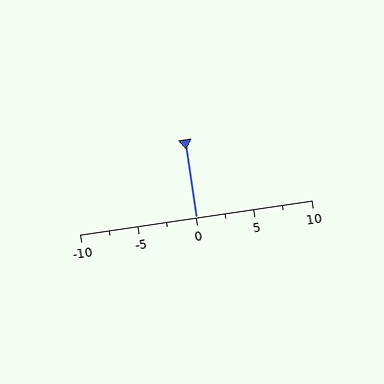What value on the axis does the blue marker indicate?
The marker indicates approximately 0.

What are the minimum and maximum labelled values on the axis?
The axis runs from -10 to 10.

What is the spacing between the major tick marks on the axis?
The major ticks are spaced 5 apart.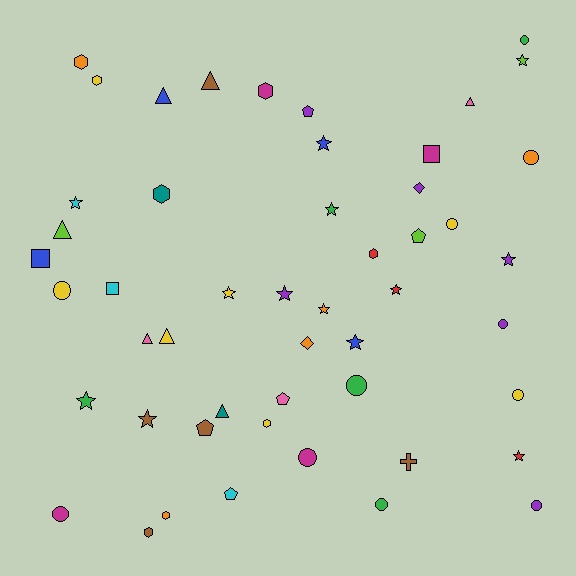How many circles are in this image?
There are 11 circles.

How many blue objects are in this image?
There are 4 blue objects.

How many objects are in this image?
There are 50 objects.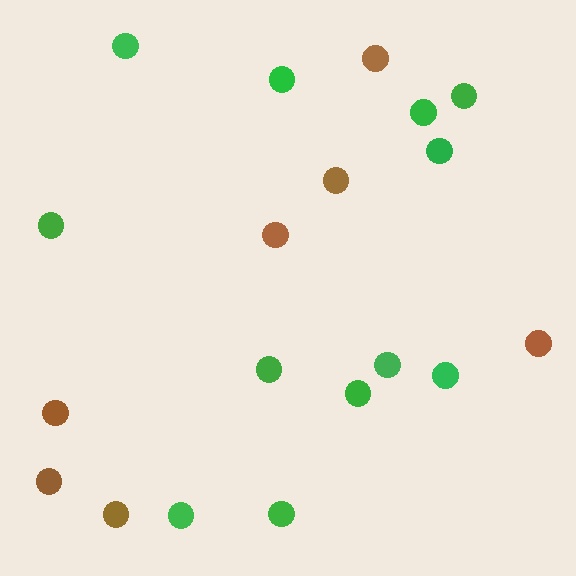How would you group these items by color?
There are 2 groups: one group of brown circles (7) and one group of green circles (12).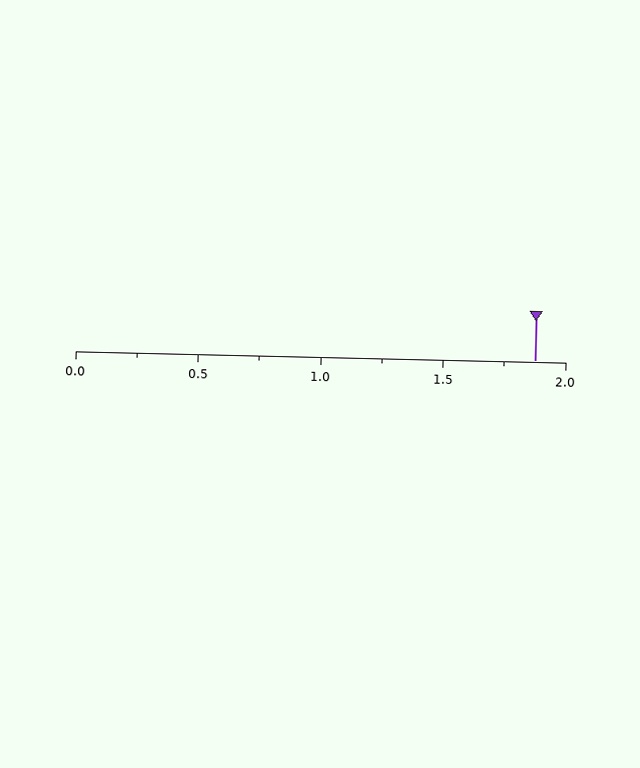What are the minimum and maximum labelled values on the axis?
The axis runs from 0.0 to 2.0.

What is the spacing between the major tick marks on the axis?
The major ticks are spaced 0.5 apart.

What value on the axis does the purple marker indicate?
The marker indicates approximately 1.88.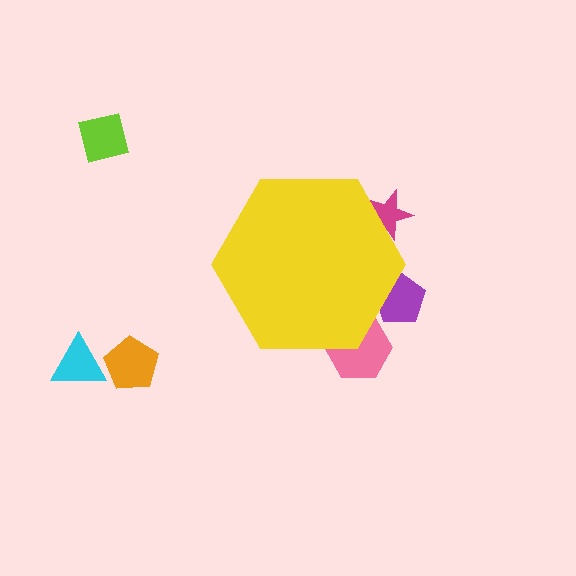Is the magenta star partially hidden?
Yes, the magenta star is partially hidden behind the yellow hexagon.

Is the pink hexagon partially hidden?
Yes, the pink hexagon is partially hidden behind the yellow hexagon.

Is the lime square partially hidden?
No, the lime square is fully visible.